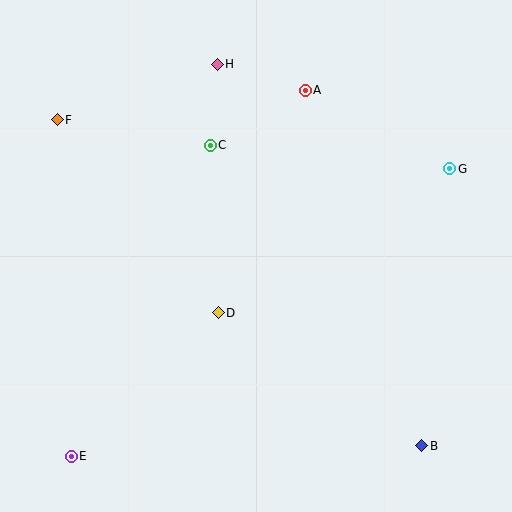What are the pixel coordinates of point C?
Point C is at (210, 145).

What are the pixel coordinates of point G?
Point G is at (450, 169).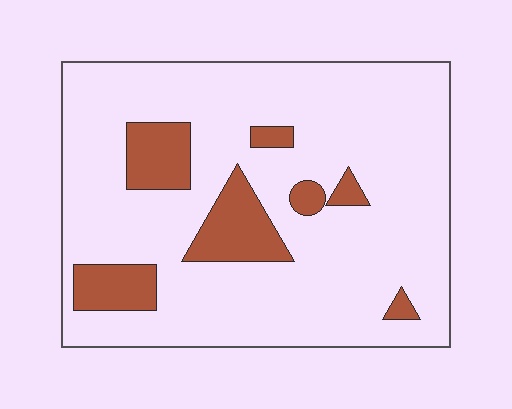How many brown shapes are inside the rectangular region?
7.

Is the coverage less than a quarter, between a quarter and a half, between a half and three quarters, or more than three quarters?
Less than a quarter.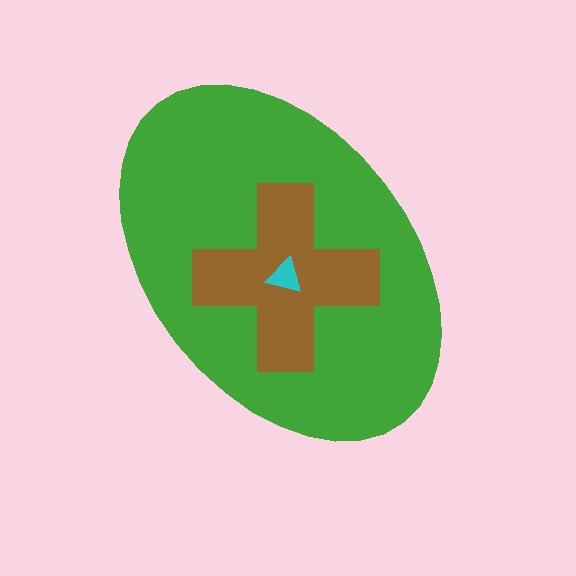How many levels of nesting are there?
3.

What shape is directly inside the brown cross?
The cyan triangle.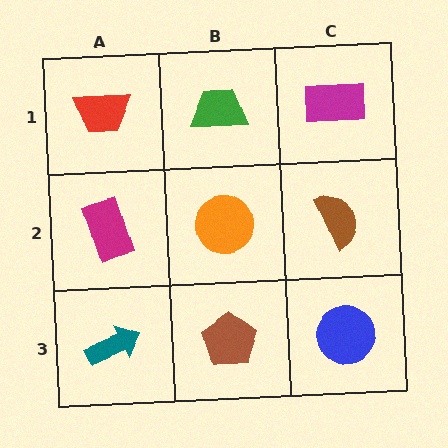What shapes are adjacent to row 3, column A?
A magenta rectangle (row 2, column A), a brown pentagon (row 3, column B).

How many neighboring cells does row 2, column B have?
4.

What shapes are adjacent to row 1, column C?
A brown semicircle (row 2, column C), a green trapezoid (row 1, column B).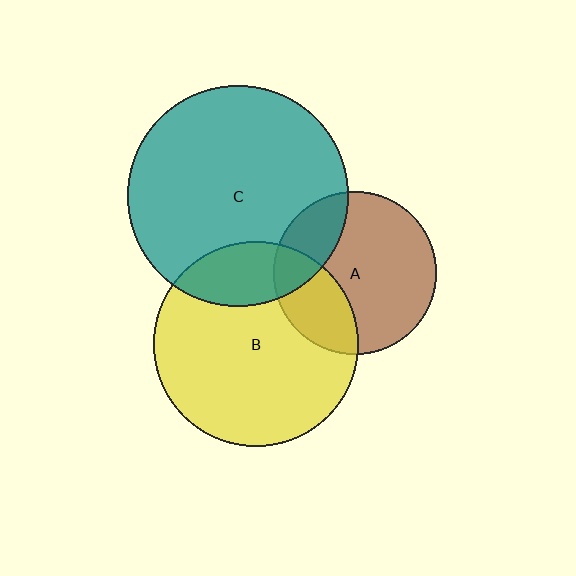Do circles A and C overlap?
Yes.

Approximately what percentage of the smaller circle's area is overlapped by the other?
Approximately 20%.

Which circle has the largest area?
Circle C (teal).